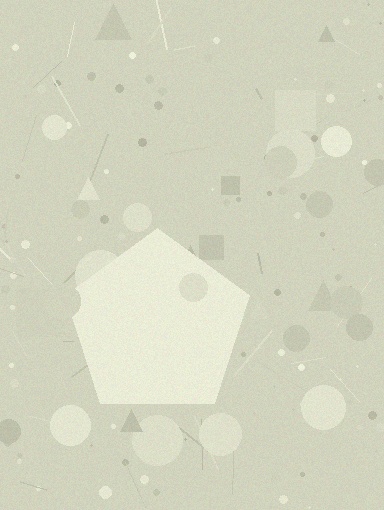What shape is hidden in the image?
A pentagon is hidden in the image.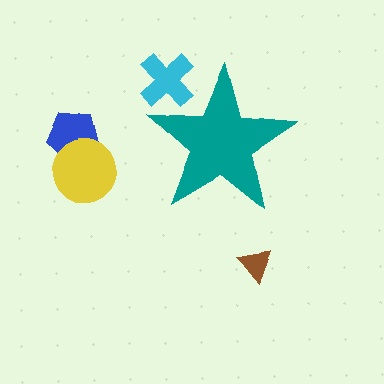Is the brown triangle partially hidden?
No, the brown triangle is fully visible.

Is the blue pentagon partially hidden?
No, the blue pentagon is fully visible.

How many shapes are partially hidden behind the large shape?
1 shape is partially hidden.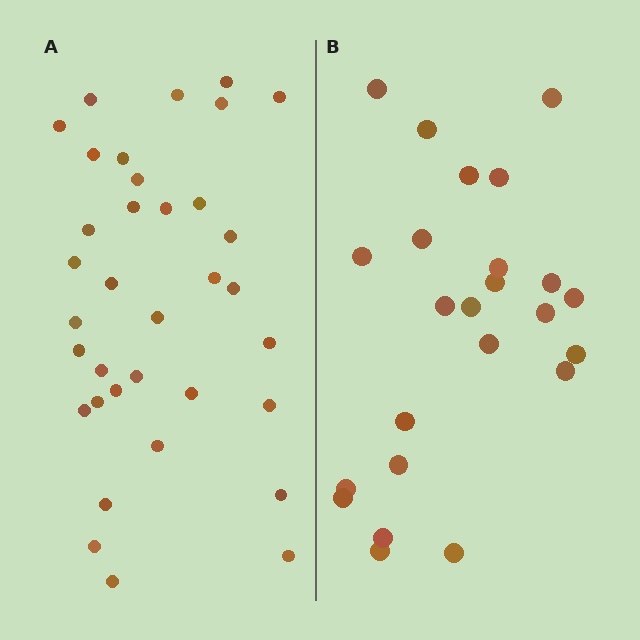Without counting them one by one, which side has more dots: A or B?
Region A (the left region) has more dots.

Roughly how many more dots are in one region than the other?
Region A has roughly 12 or so more dots than region B.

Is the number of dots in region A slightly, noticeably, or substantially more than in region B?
Region A has substantially more. The ratio is roughly 1.5 to 1.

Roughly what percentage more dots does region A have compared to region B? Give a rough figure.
About 45% more.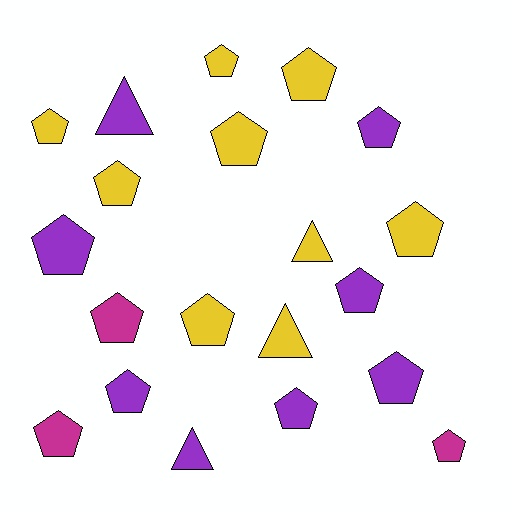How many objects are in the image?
There are 20 objects.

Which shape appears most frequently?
Pentagon, with 16 objects.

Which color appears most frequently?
Yellow, with 9 objects.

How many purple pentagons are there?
There are 6 purple pentagons.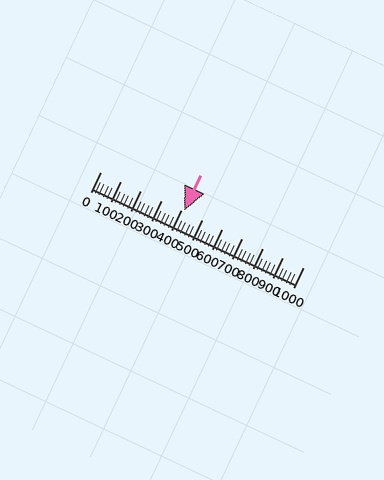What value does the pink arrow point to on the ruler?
The pink arrow points to approximately 414.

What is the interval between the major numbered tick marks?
The major tick marks are spaced 100 units apart.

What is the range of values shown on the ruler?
The ruler shows values from 0 to 1000.